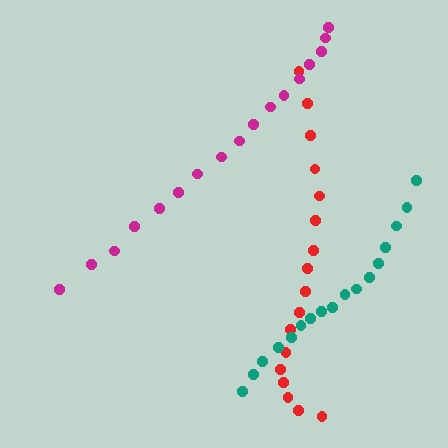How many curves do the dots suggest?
There are 3 distinct paths.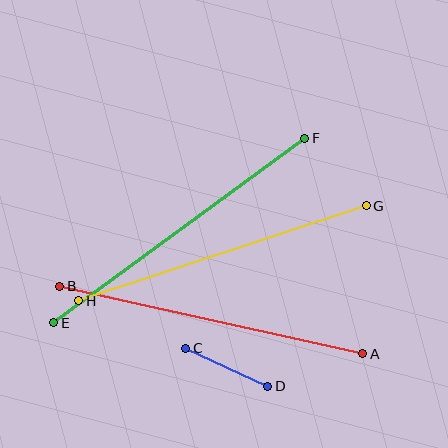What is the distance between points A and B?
The distance is approximately 311 pixels.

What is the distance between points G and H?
The distance is approximately 303 pixels.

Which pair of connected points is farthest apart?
Points E and F are farthest apart.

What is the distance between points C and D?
The distance is approximately 90 pixels.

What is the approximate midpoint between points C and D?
The midpoint is at approximately (227, 367) pixels.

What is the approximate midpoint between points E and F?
The midpoint is at approximately (179, 231) pixels.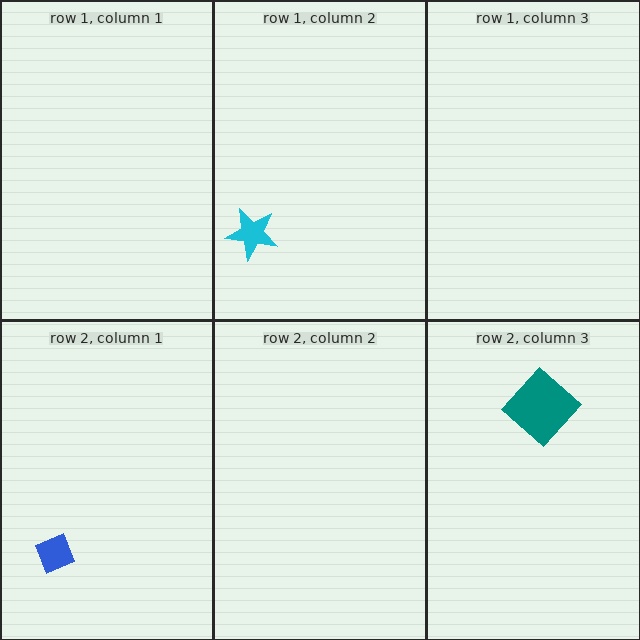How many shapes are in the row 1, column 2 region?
1.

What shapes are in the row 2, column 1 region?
The blue diamond.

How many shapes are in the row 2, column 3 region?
1.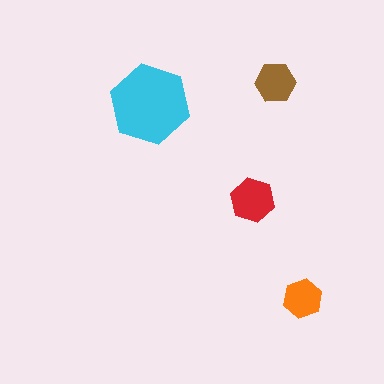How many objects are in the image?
There are 4 objects in the image.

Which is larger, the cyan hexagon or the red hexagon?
The cyan one.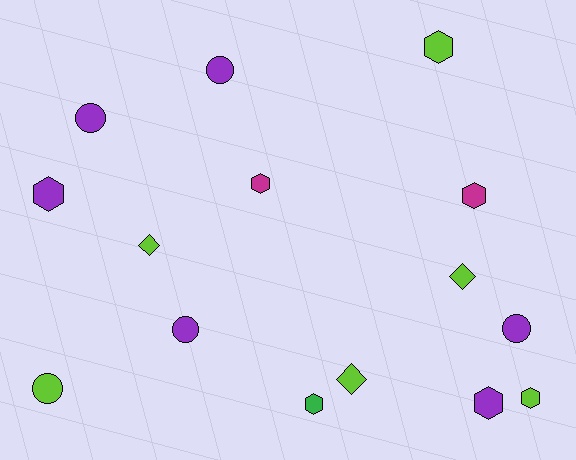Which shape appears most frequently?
Hexagon, with 7 objects.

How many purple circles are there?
There are 4 purple circles.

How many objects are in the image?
There are 15 objects.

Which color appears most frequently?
Lime, with 6 objects.